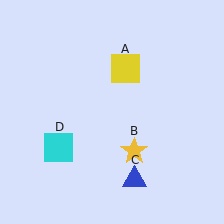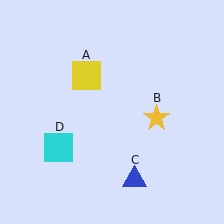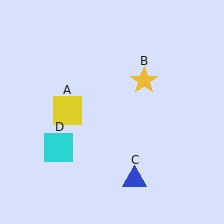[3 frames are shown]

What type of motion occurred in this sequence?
The yellow square (object A), yellow star (object B) rotated counterclockwise around the center of the scene.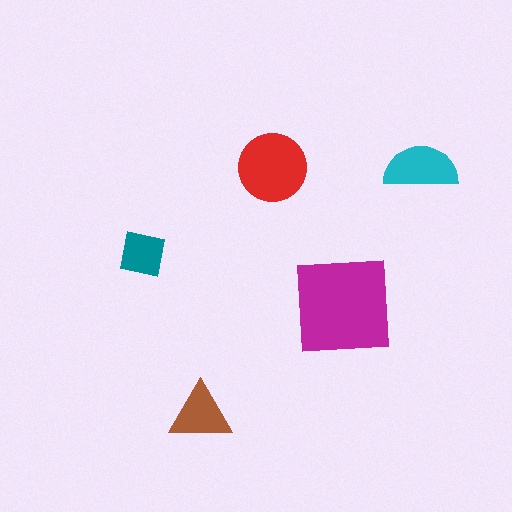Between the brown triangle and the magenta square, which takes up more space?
The magenta square.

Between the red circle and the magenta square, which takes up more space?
The magenta square.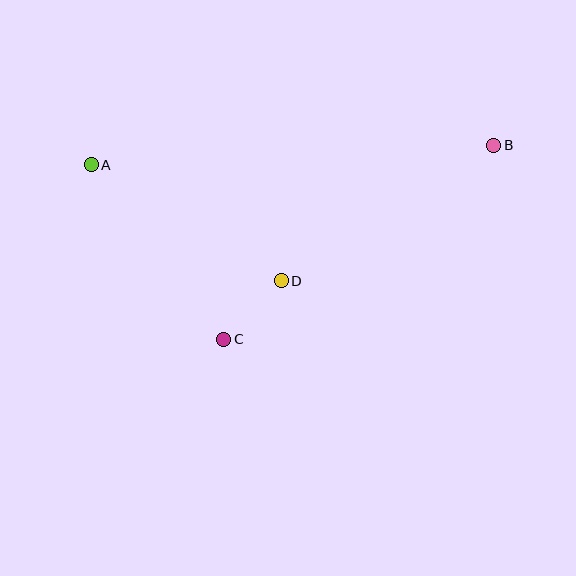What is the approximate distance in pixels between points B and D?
The distance between B and D is approximately 252 pixels.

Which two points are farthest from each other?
Points A and B are farthest from each other.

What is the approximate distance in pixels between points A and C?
The distance between A and C is approximately 219 pixels.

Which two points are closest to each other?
Points C and D are closest to each other.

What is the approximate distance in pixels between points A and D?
The distance between A and D is approximately 222 pixels.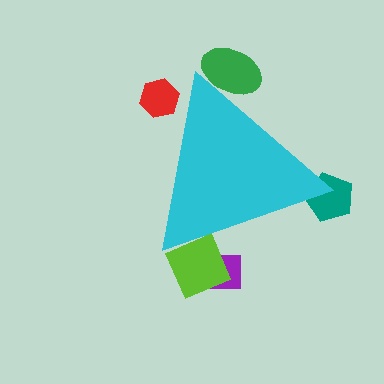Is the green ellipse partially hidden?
Yes, the green ellipse is partially hidden behind the cyan triangle.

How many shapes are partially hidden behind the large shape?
5 shapes are partially hidden.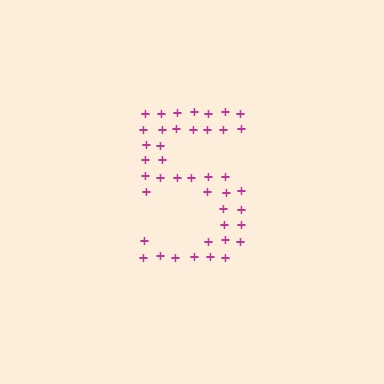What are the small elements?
The small elements are plus signs.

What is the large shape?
The large shape is the digit 5.